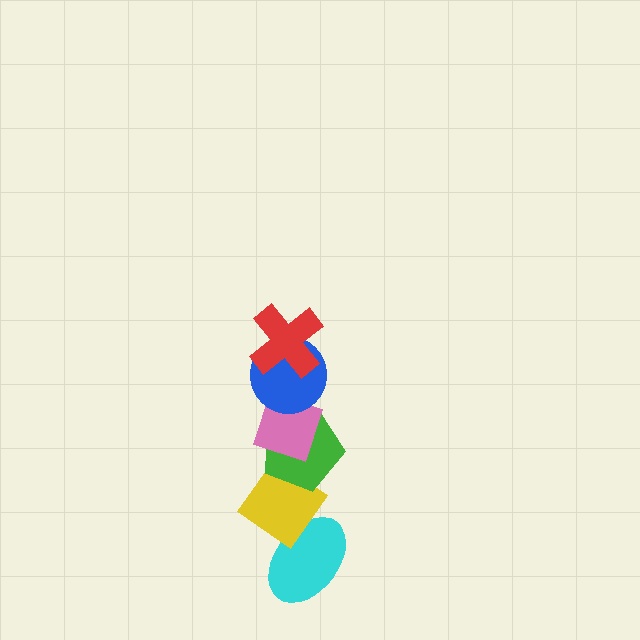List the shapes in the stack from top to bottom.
From top to bottom: the red cross, the blue circle, the pink diamond, the green pentagon, the yellow diamond, the cyan ellipse.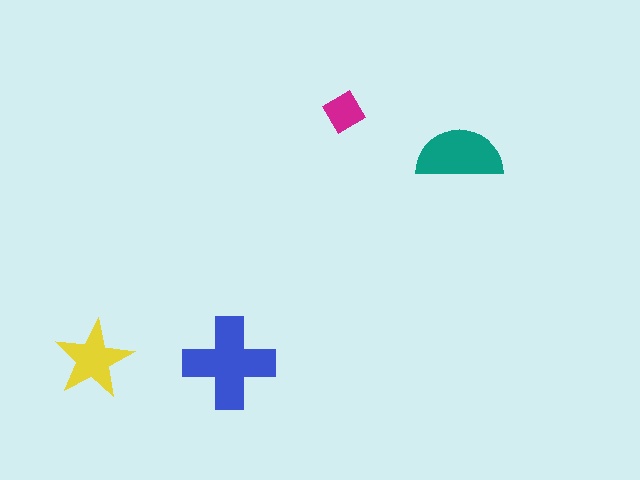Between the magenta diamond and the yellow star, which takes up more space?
The yellow star.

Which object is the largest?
The blue cross.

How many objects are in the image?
There are 4 objects in the image.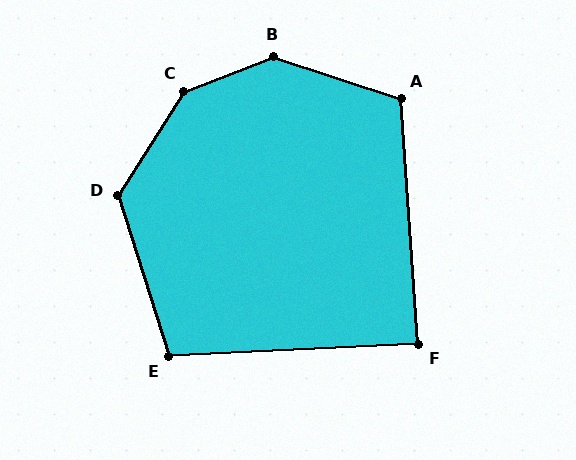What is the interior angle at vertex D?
Approximately 130 degrees (obtuse).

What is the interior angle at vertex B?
Approximately 141 degrees (obtuse).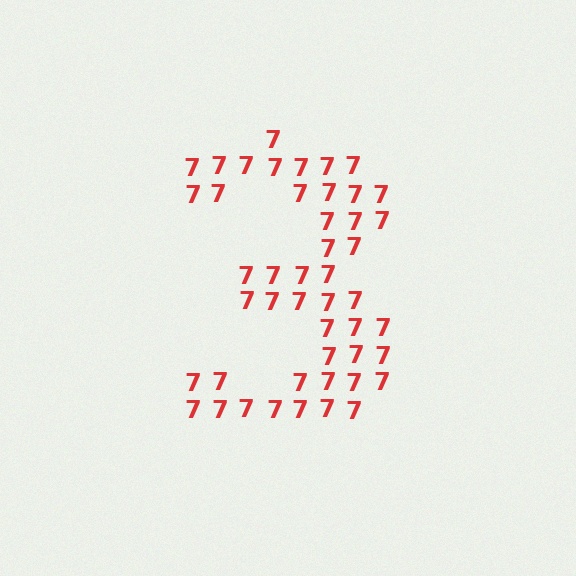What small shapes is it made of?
It is made of small digit 7's.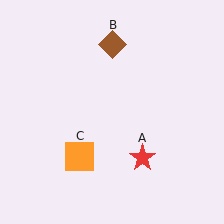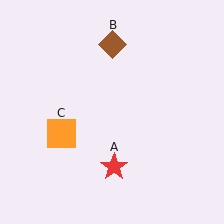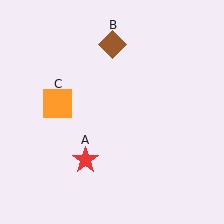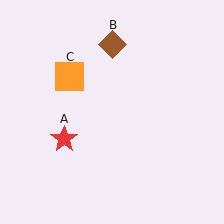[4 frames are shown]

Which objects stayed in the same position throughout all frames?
Brown diamond (object B) remained stationary.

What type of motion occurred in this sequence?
The red star (object A), orange square (object C) rotated clockwise around the center of the scene.